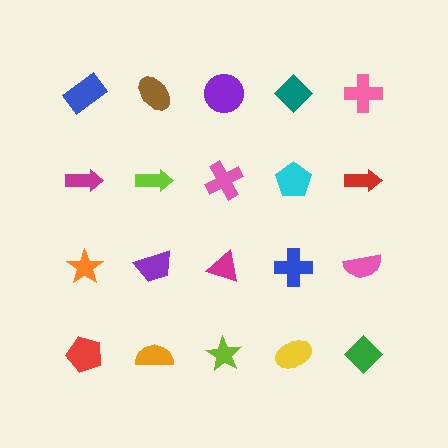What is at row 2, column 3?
A pink cross.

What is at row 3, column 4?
A blue cross.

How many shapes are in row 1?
5 shapes.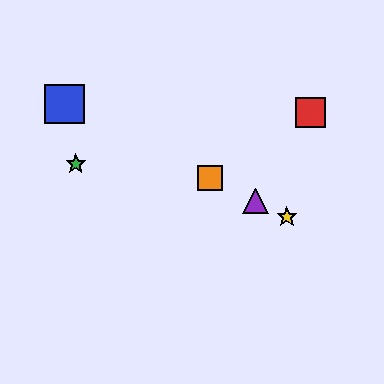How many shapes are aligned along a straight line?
4 shapes (the blue square, the yellow star, the purple triangle, the orange square) are aligned along a straight line.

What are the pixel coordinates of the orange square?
The orange square is at (210, 178).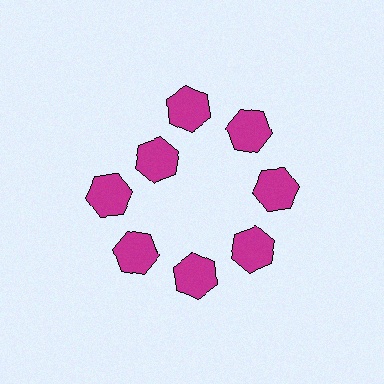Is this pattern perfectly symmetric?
No. The 8 magenta hexagons are arranged in a ring, but one element near the 10 o'clock position is pulled inward toward the center, breaking the 8-fold rotational symmetry.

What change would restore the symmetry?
The symmetry would be restored by moving it outward, back onto the ring so that all 8 hexagons sit at equal angles and equal distance from the center.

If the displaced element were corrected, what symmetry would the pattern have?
It would have 8-fold rotational symmetry — the pattern would map onto itself every 45 degrees.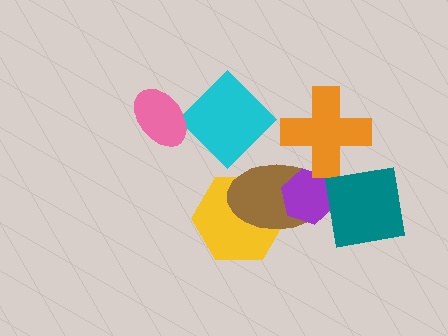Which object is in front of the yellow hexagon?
The brown ellipse is in front of the yellow hexagon.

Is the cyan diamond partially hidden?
Yes, it is partially covered by another shape.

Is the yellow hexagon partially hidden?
Yes, it is partially covered by another shape.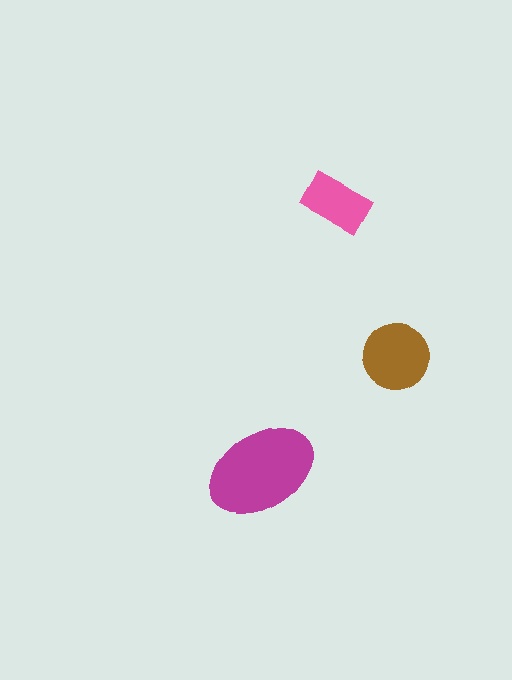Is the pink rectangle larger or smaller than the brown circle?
Smaller.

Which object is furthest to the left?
The magenta ellipse is leftmost.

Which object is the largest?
The magenta ellipse.